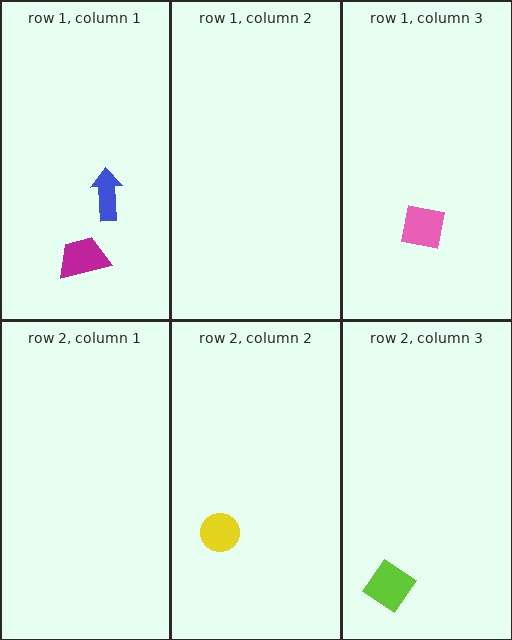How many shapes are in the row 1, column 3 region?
1.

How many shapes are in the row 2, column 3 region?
1.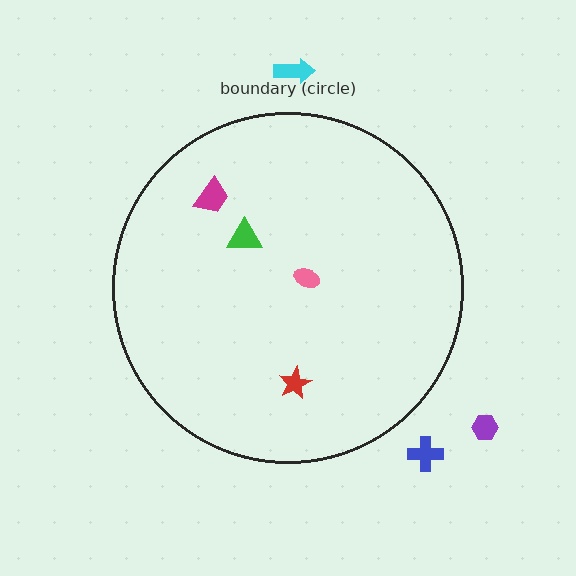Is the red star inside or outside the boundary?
Inside.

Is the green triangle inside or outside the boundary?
Inside.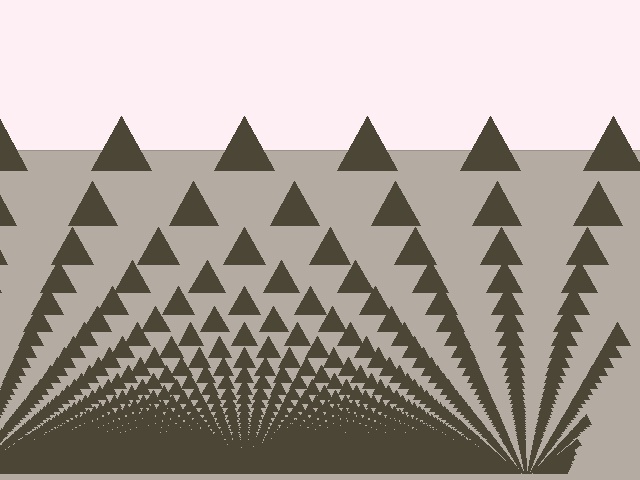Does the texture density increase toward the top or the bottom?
Density increases toward the bottom.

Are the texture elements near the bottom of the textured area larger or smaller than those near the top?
Smaller. The gradient is inverted — elements near the bottom are smaller and denser.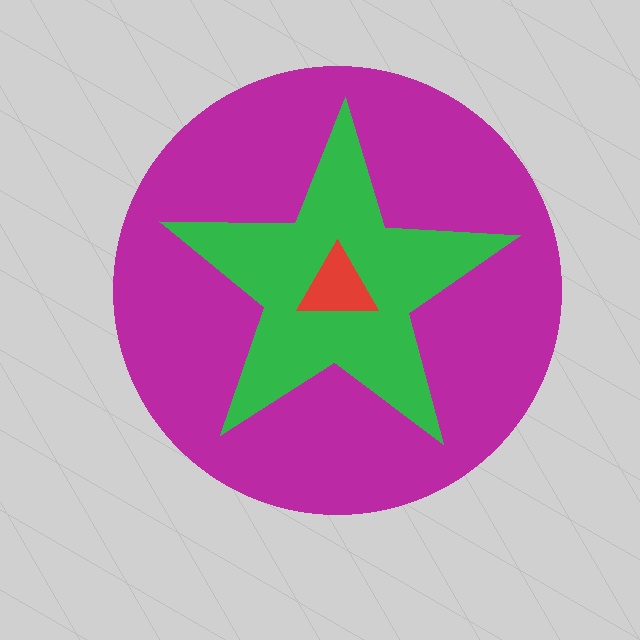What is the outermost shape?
The magenta circle.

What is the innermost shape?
The red triangle.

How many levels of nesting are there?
3.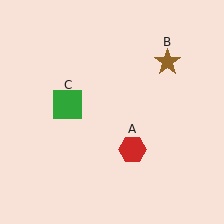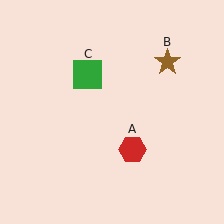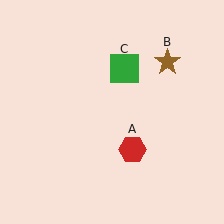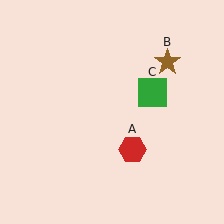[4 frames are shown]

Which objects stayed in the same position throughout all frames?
Red hexagon (object A) and brown star (object B) remained stationary.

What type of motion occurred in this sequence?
The green square (object C) rotated clockwise around the center of the scene.